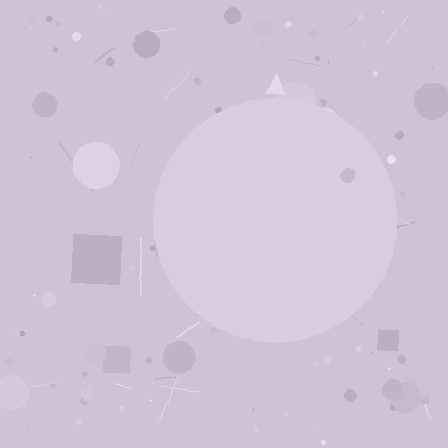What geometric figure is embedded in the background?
A circle is embedded in the background.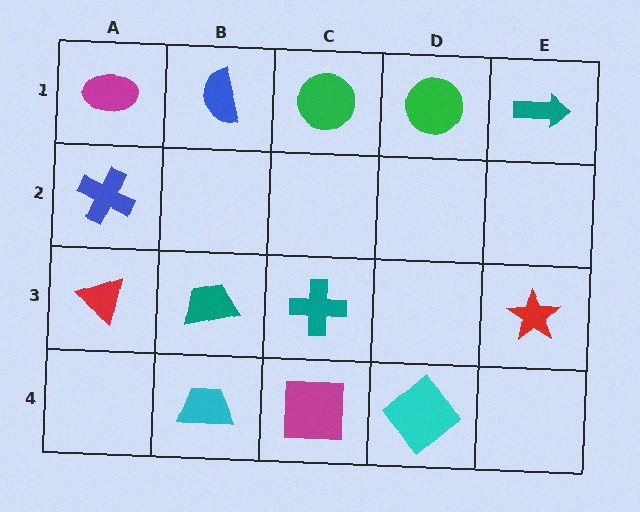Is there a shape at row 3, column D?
No, that cell is empty.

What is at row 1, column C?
A green circle.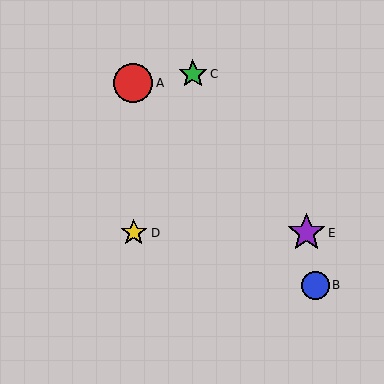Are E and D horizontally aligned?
Yes, both are at y≈233.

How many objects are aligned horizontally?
2 objects (D, E) are aligned horizontally.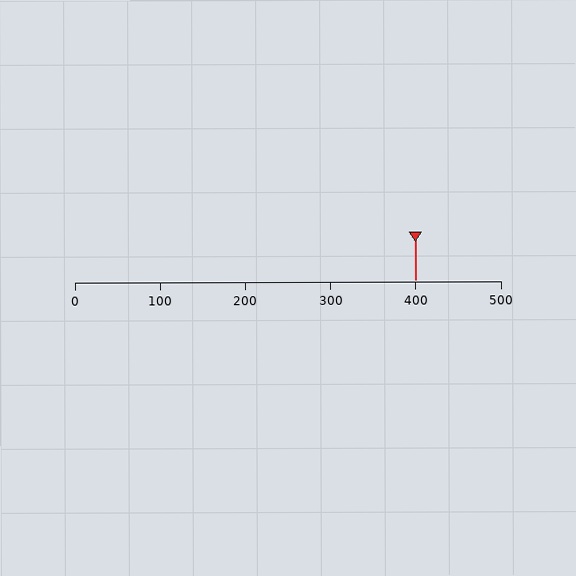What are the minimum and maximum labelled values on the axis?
The axis runs from 0 to 500.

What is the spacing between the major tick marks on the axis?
The major ticks are spaced 100 apart.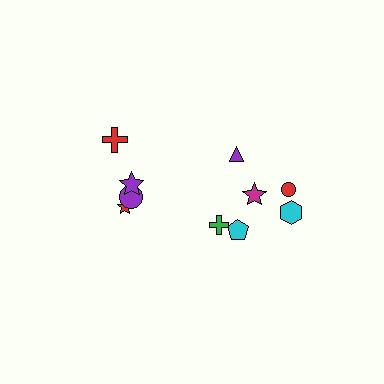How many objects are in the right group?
There are 6 objects.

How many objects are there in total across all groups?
There are 10 objects.